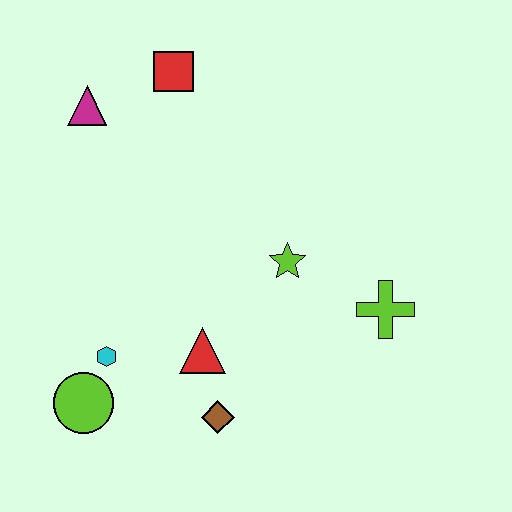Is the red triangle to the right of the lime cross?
No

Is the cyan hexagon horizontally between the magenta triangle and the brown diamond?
Yes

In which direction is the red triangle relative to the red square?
The red triangle is below the red square.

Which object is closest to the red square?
The magenta triangle is closest to the red square.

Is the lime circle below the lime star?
Yes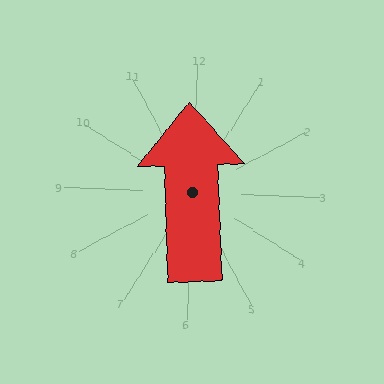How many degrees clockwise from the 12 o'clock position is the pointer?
Approximately 356 degrees.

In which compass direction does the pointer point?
North.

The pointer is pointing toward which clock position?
Roughly 12 o'clock.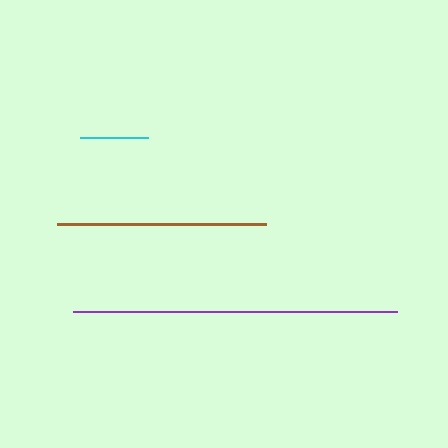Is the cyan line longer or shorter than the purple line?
The purple line is longer than the cyan line.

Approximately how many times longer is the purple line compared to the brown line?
The purple line is approximately 1.6 times the length of the brown line.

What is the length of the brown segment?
The brown segment is approximately 209 pixels long.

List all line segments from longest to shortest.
From longest to shortest: purple, brown, cyan.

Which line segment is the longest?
The purple line is the longest at approximately 324 pixels.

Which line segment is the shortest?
The cyan line is the shortest at approximately 67 pixels.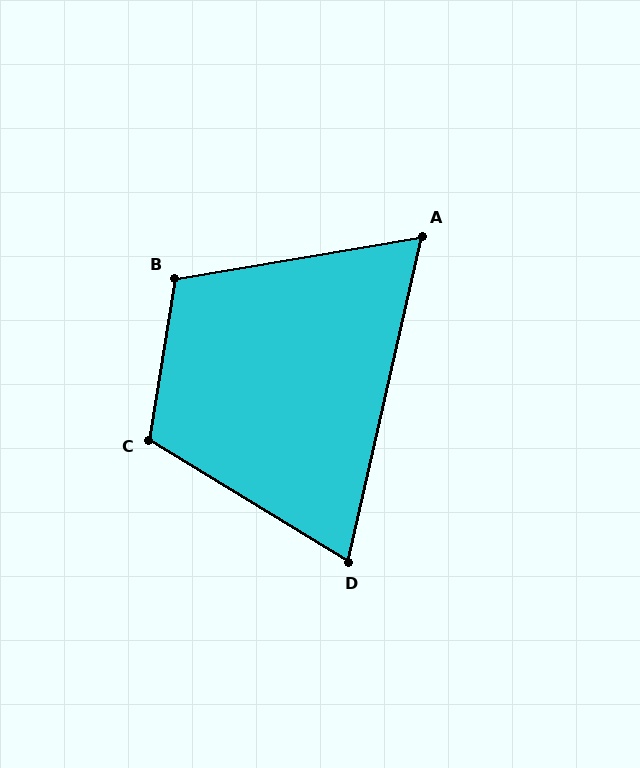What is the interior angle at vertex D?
Approximately 72 degrees (acute).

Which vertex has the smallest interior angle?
A, at approximately 67 degrees.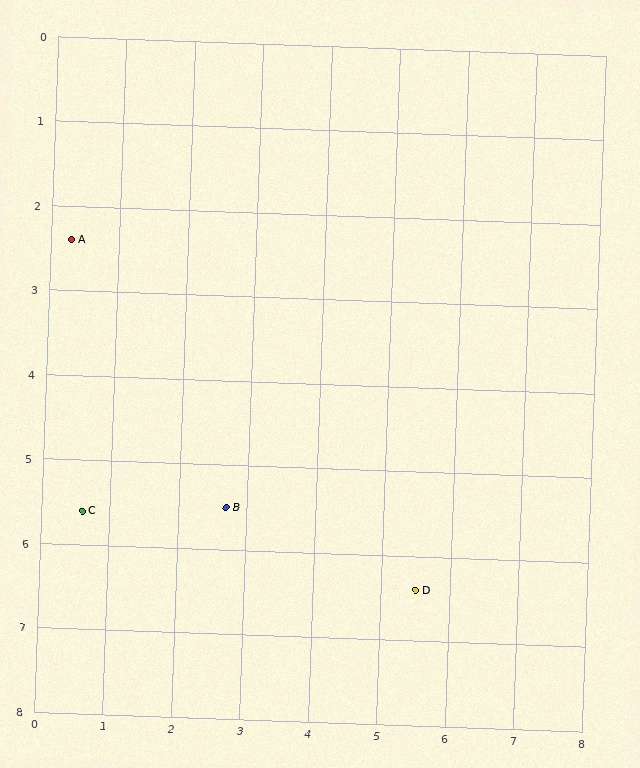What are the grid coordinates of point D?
Point D is at approximately (5.5, 6.4).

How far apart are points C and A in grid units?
Points C and A are about 3.2 grid units apart.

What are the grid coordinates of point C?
Point C is at approximately (0.6, 5.6).